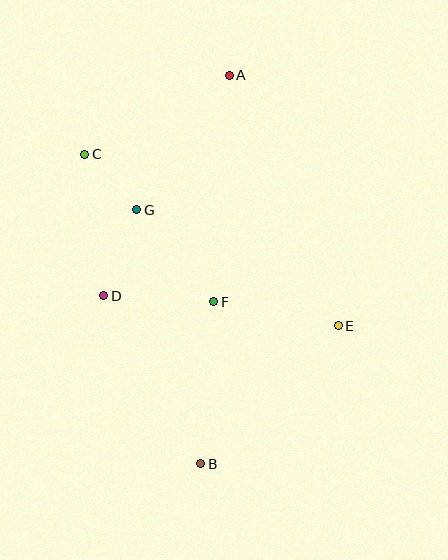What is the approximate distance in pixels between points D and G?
The distance between D and G is approximately 92 pixels.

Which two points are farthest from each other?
Points A and B are farthest from each other.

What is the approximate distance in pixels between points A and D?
The distance between A and D is approximately 253 pixels.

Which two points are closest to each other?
Points C and G are closest to each other.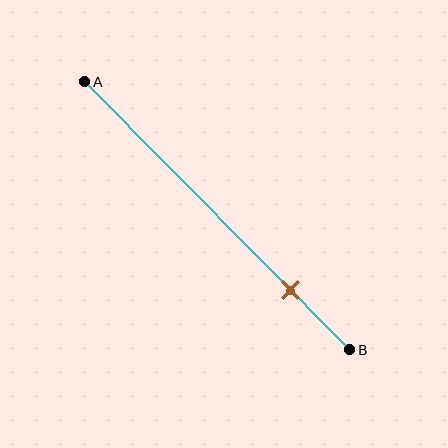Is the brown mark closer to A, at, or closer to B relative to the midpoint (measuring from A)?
The brown mark is closer to point B than the midpoint of segment AB.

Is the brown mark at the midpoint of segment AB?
No, the mark is at about 80% from A, not at the 50% midpoint.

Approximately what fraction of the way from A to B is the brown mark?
The brown mark is approximately 80% of the way from A to B.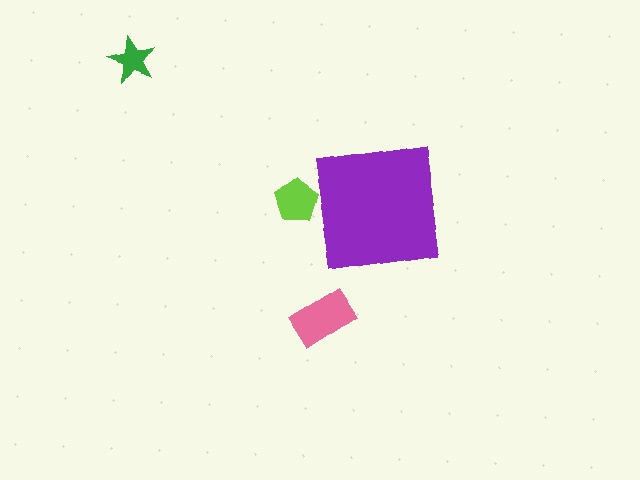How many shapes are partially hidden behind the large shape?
1 shape is partially hidden.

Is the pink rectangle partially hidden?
No, the pink rectangle is fully visible.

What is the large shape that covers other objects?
A purple square.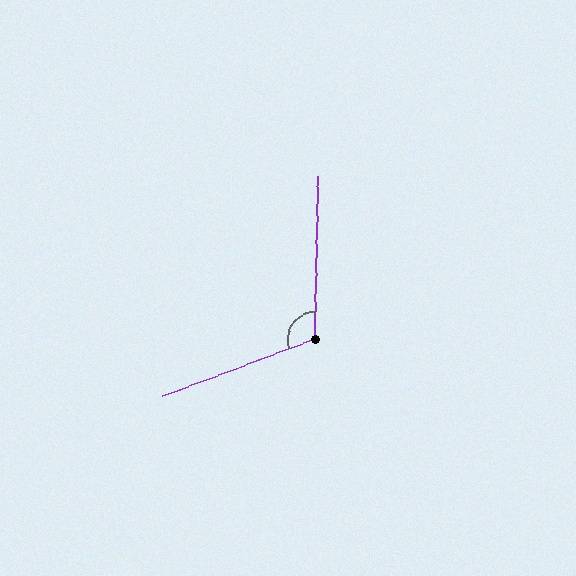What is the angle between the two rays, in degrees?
Approximately 112 degrees.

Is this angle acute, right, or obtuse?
It is obtuse.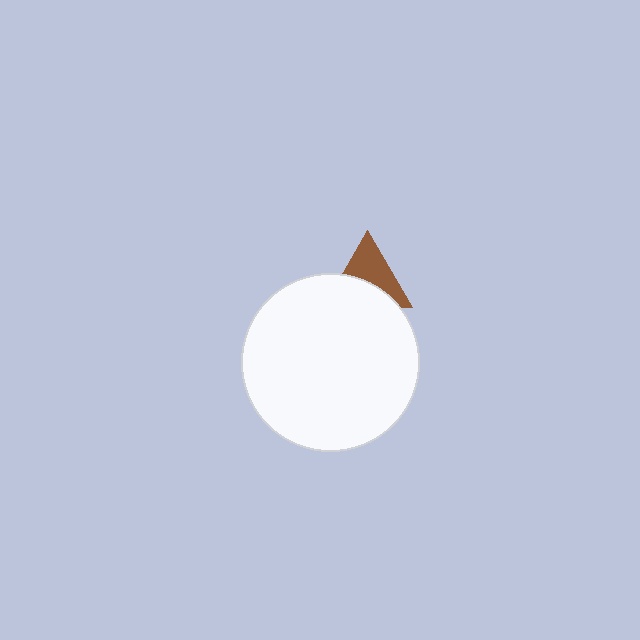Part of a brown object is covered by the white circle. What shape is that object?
It is a triangle.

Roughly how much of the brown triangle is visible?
About half of it is visible (roughly 54%).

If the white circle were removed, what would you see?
You would see the complete brown triangle.